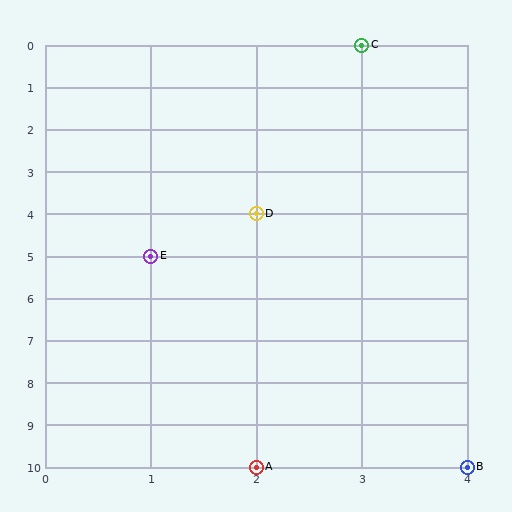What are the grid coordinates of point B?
Point B is at grid coordinates (4, 10).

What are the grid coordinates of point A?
Point A is at grid coordinates (2, 10).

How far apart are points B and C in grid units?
Points B and C are 1 column and 10 rows apart (about 10.0 grid units diagonally).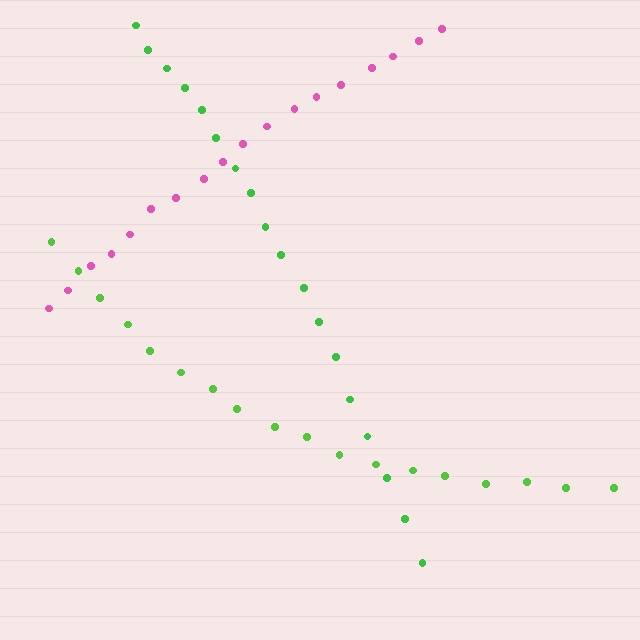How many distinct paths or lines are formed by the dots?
There are 3 distinct paths.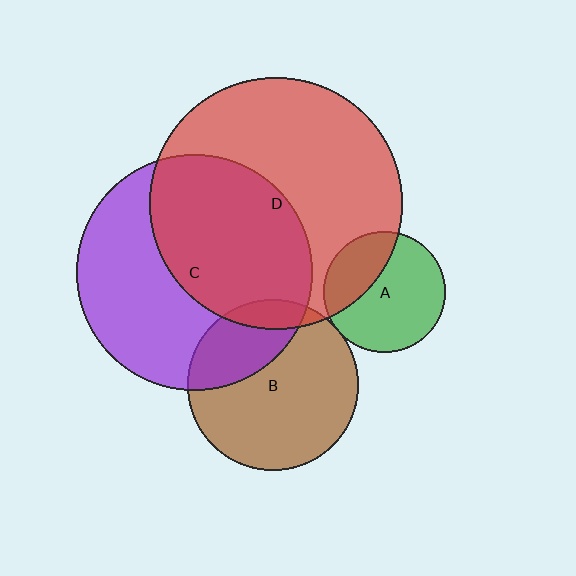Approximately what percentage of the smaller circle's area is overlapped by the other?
Approximately 30%.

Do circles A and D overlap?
Yes.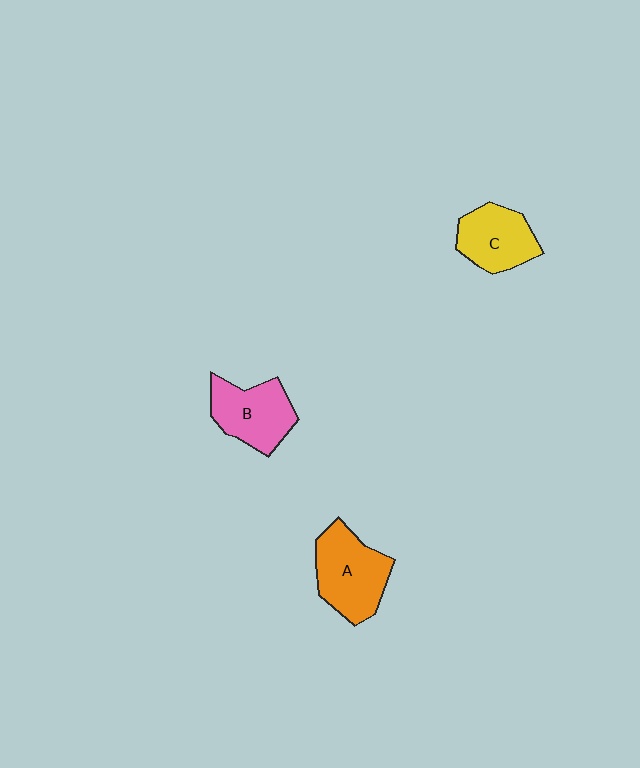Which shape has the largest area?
Shape A (orange).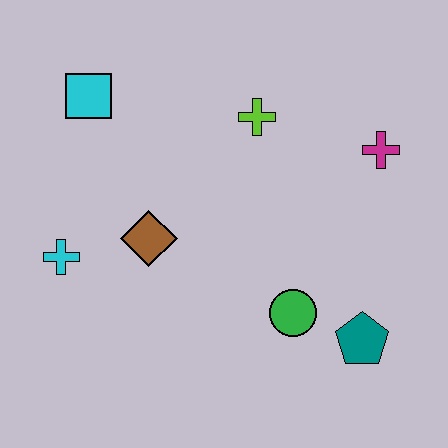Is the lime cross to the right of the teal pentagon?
No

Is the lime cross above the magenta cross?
Yes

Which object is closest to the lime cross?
The magenta cross is closest to the lime cross.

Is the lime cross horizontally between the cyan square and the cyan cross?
No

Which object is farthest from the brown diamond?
The magenta cross is farthest from the brown diamond.